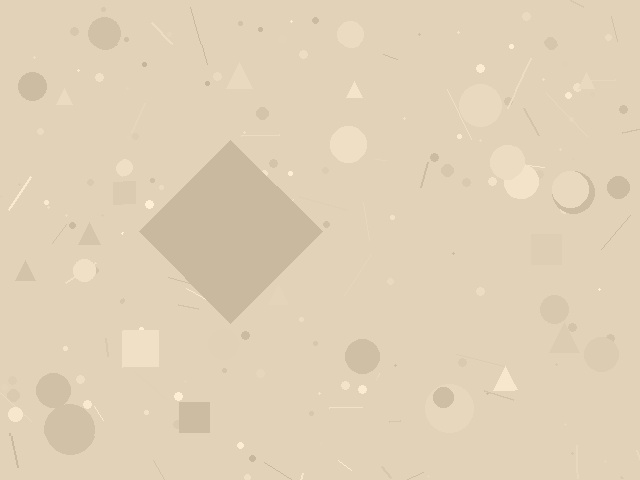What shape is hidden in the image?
A diamond is hidden in the image.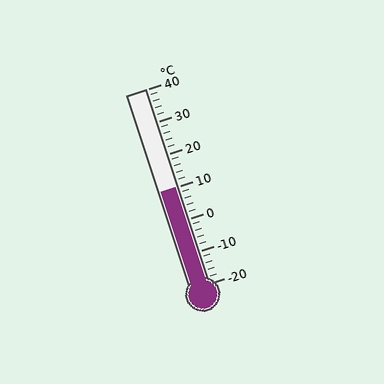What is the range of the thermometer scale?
The thermometer scale ranges from -20°C to 40°C.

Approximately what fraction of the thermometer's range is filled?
The thermometer is filled to approximately 50% of its range.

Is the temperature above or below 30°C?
The temperature is below 30°C.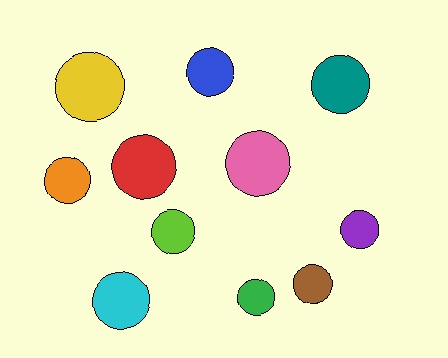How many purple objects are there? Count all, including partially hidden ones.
There is 1 purple object.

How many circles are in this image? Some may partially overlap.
There are 11 circles.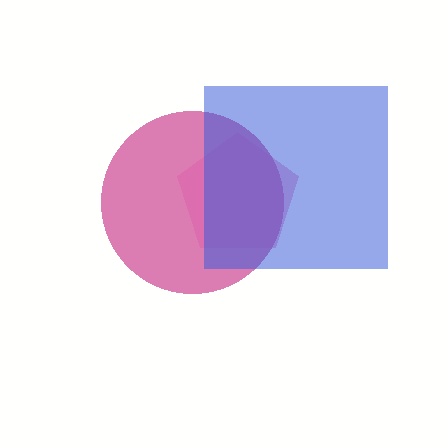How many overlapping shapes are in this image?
There are 3 overlapping shapes in the image.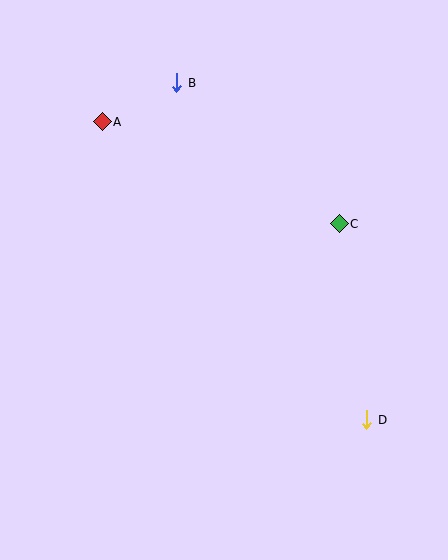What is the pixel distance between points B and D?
The distance between B and D is 387 pixels.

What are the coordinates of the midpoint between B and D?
The midpoint between B and D is at (272, 251).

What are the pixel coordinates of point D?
Point D is at (367, 420).